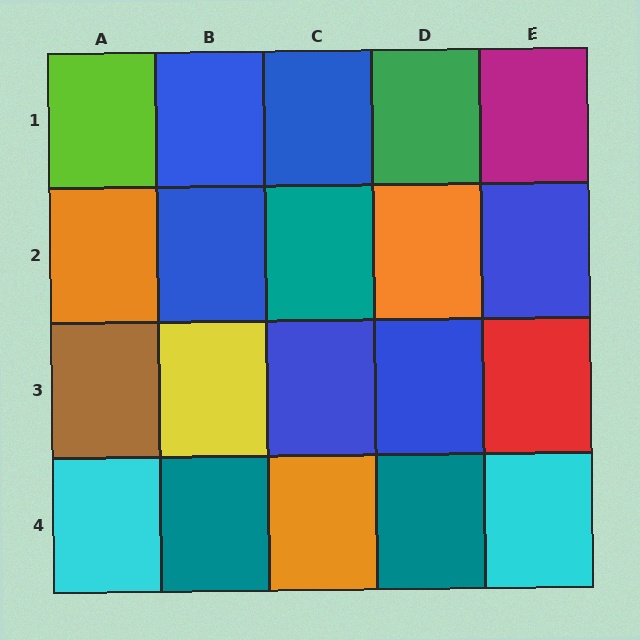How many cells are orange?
3 cells are orange.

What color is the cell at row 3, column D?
Blue.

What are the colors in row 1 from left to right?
Lime, blue, blue, green, magenta.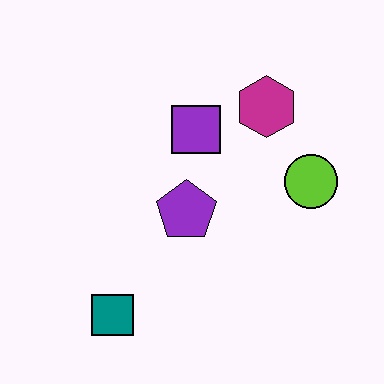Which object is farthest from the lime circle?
The teal square is farthest from the lime circle.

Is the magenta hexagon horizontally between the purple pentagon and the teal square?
No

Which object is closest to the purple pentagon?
The purple square is closest to the purple pentagon.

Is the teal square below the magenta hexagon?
Yes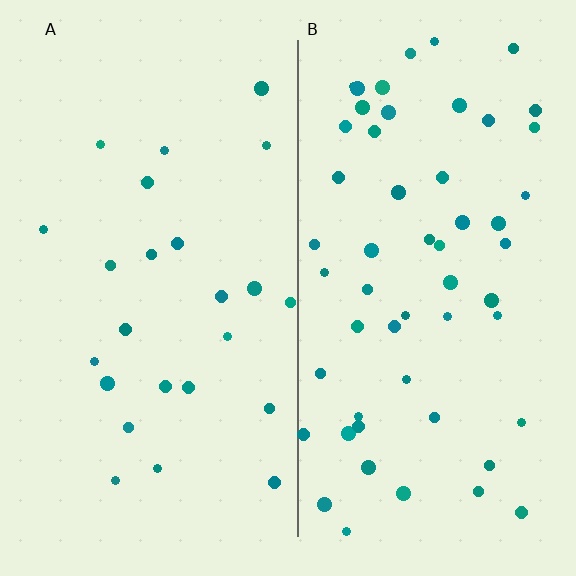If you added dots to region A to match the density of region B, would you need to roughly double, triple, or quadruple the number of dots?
Approximately double.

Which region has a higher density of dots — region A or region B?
B (the right).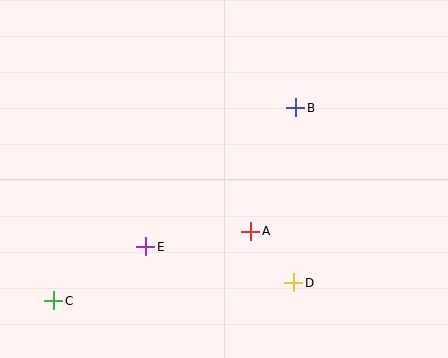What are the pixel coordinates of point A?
Point A is at (251, 231).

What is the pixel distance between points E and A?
The distance between E and A is 106 pixels.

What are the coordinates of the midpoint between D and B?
The midpoint between D and B is at (295, 195).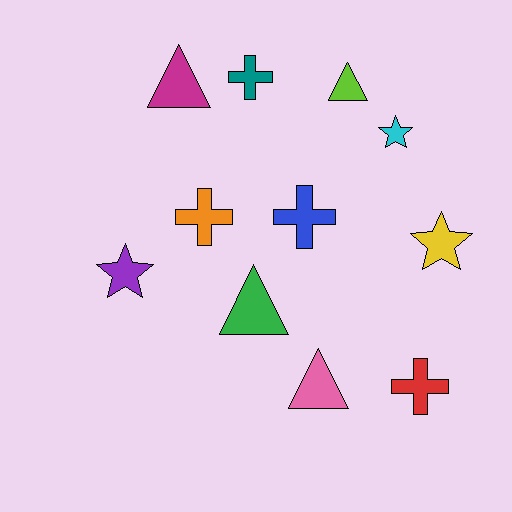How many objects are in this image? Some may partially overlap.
There are 11 objects.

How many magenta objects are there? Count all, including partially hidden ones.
There is 1 magenta object.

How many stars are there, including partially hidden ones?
There are 3 stars.